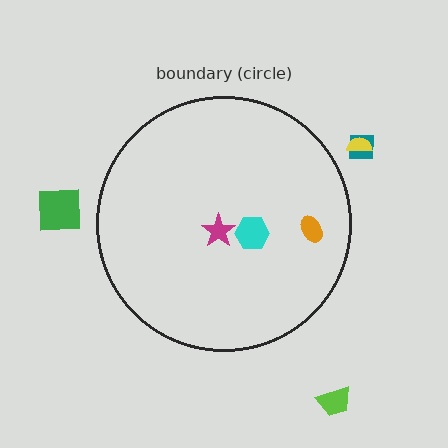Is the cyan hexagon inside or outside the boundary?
Inside.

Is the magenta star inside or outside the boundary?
Inside.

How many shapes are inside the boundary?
3 inside, 4 outside.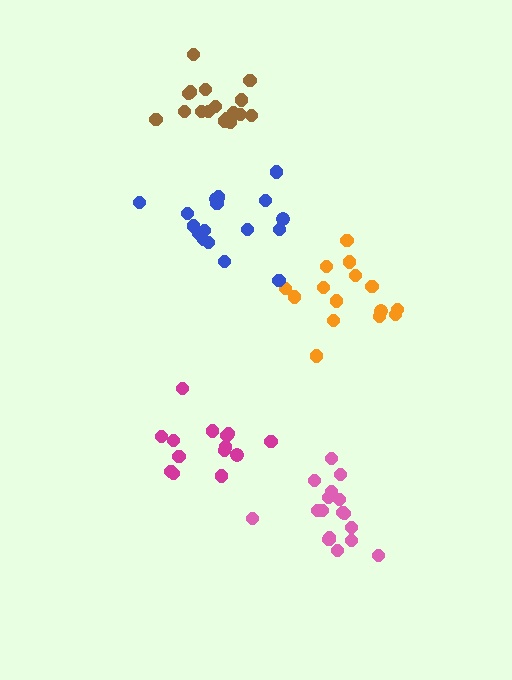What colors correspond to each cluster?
The clusters are colored: orange, blue, pink, brown, magenta.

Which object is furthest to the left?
The magenta cluster is leftmost.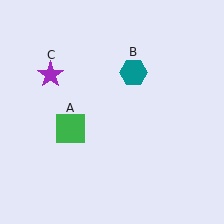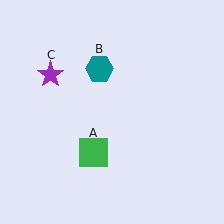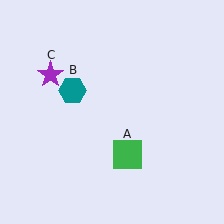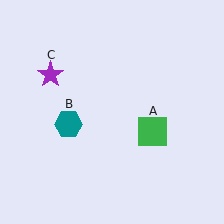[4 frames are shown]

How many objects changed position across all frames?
2 objects changed position: green square (object A), teal hexagon (object B).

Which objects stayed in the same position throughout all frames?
Purple star (object C) remained stationary.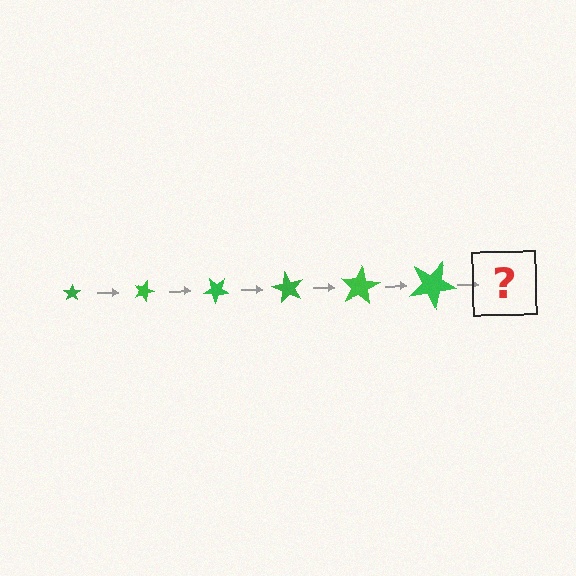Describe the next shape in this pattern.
It should be a star, larger than the previous one and rotated 120 degrees from the start.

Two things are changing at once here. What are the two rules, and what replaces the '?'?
The two rules are that the star grows larger each step and it rotates 20 degrees each step. The '?' should be a star, larger than the previous one and rotated 120 degrees from the start.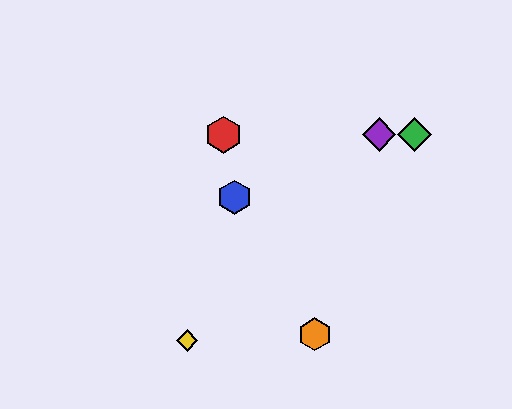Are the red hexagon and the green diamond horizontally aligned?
Yes, both are at y≈135.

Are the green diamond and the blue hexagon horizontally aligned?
No, the green diamond is at y≈135 and the blue hexagon is at y≈197.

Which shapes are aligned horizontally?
The red hexagon, the green diamond, the purple diamond are aligned horizontally.